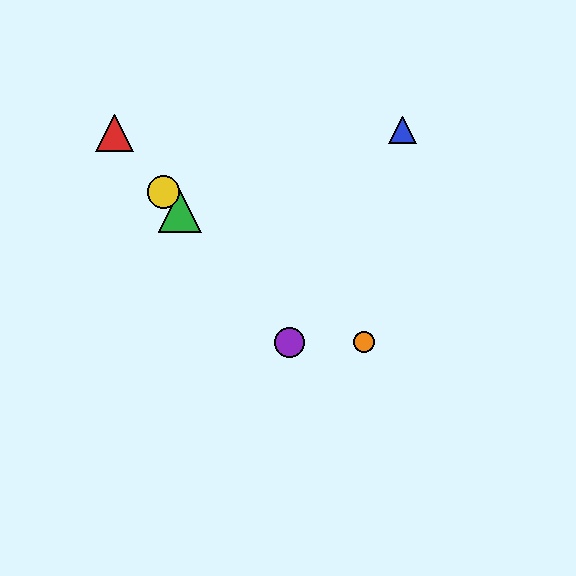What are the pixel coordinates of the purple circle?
The purple circle is at (289, 343).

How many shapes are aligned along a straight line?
4 shapes (the red triangle, the green triangle, the yellow circle, the purple circle) are aligned along a straight line.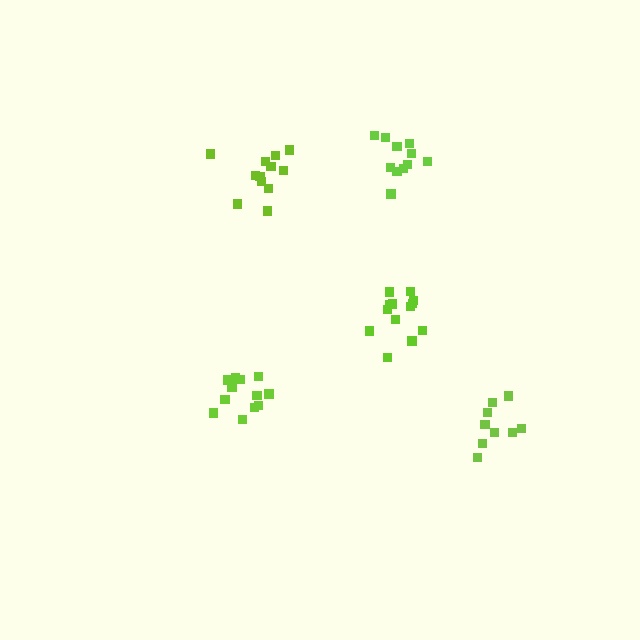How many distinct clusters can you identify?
There are 5 distinct clusters.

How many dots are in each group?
Group 1: 12 dots, Group 2: 9 dots, Group 3: 12 dots, Group 4: 13 dots, Group 5: 11 dots (57 total).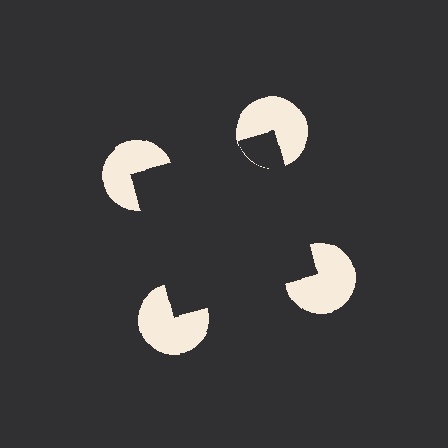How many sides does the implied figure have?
4 sides.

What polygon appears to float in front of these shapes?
An illusory square — its edges are inferred from the aligned wedge cuts in the pac-man discs, not physically drawn.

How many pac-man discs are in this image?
There are 4 — one at each vertex of the illusory square.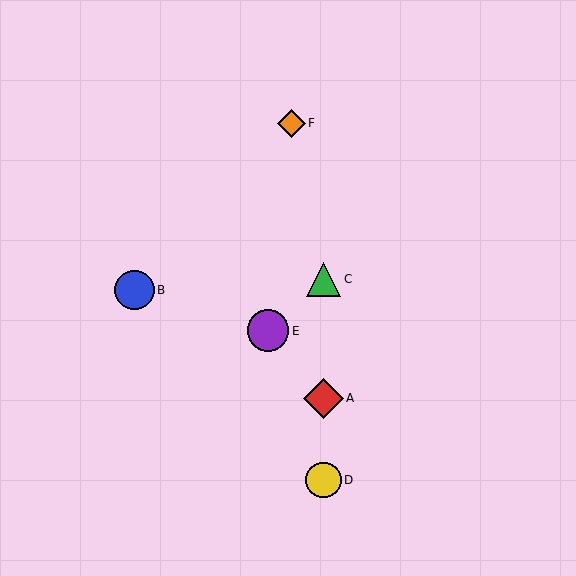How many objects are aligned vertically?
3 objects (A, C, D) are aligned vertically.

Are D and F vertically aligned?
No, D is at x≈324 and F is at x≈291.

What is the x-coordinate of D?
Object D is at x≈324.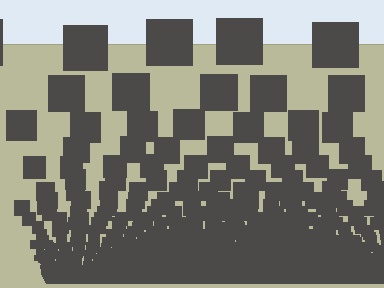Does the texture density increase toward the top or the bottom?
Density increases toward the bottom.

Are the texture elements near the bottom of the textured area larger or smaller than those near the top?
Smaller. The gradient is inverted — elements near the bottom are smaller and denser.